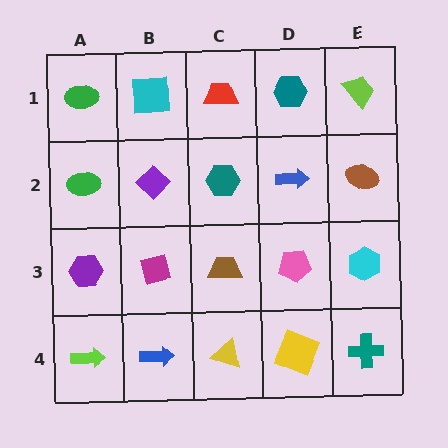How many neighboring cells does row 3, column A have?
3.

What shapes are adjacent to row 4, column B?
A magenta square (row 3, column B), a lime arrow (row 4, column A), a yellow triangle (row 4, column C).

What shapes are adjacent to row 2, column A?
A green ellipse (row 1, column A), a purple hexagon (row 3, column A), a purple diamond (row 2, column B).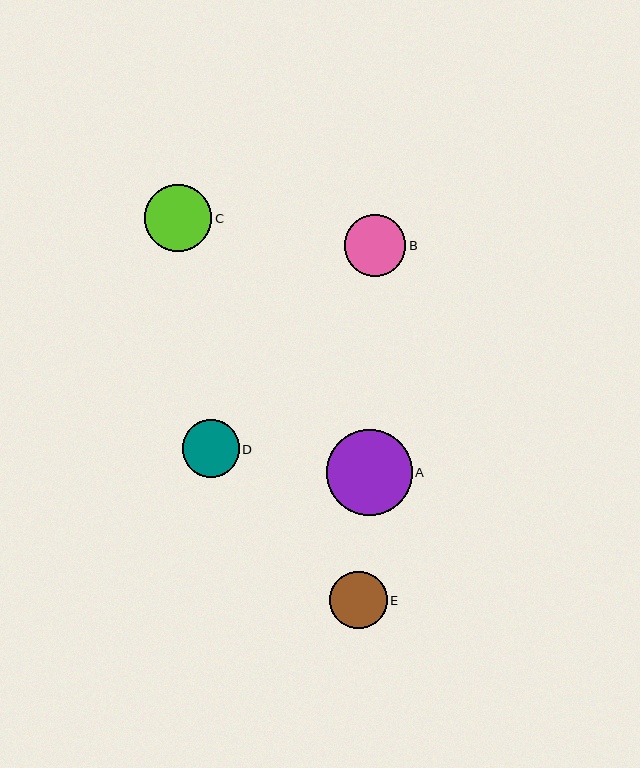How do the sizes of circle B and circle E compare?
Circle B and circle E are approximately the same size.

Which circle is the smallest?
Circle D is the smallest with a size of approximately 57 pixels.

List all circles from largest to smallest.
From largest to smallest: A, C, B, E, D.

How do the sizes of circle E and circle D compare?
Circle E and circle D are approximately the same size.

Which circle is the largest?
Circle A is the largest with a size of approximately 86 pixels.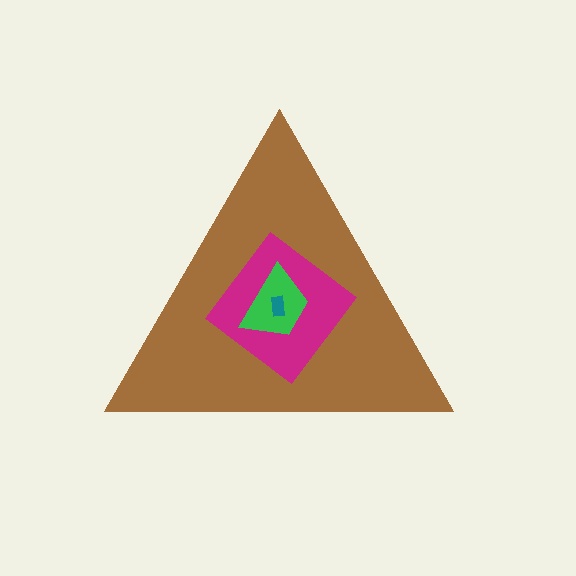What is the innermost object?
The teal rectangle.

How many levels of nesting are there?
4.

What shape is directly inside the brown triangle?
The magenta diamond.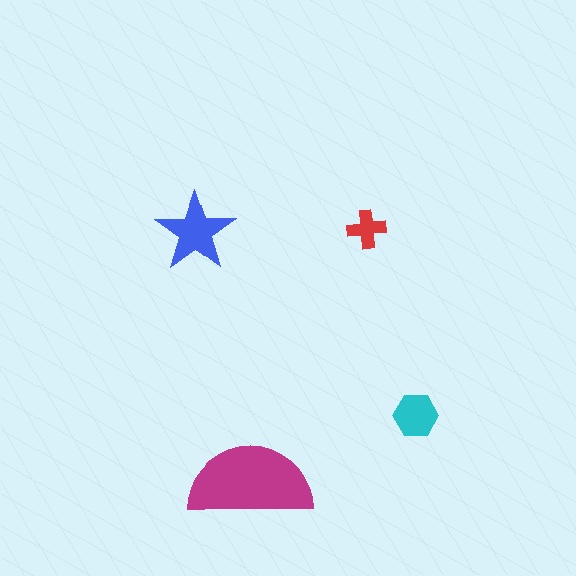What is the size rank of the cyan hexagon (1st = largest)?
3rd.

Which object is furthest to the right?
The cyan hexagon is rightmost.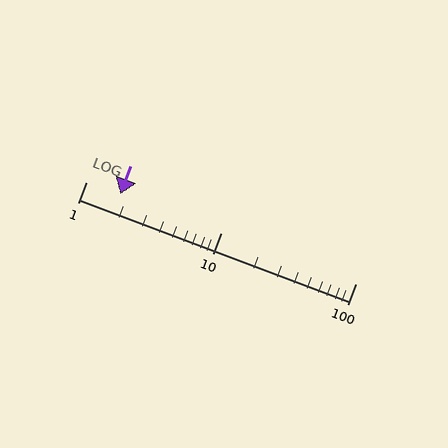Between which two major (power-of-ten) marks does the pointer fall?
The pointer is between 1 and 10.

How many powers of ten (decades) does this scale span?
The scale spans 2 decades, from 1 to 100.